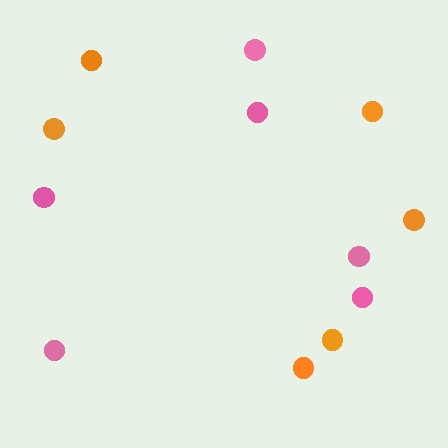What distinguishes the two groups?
There are 2 groups: one group of orange circles (6) and one group of pink circles (6).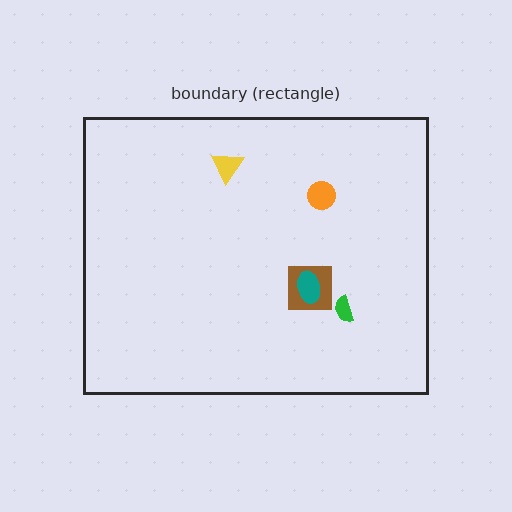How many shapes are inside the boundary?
5 inside, 0 outside.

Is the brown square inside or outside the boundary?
Inside.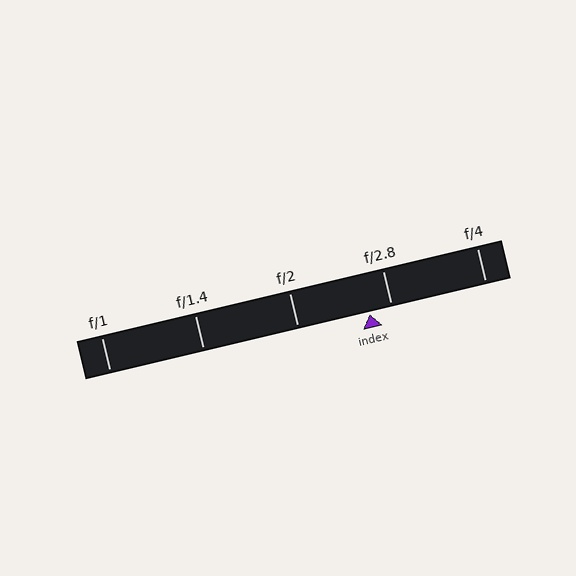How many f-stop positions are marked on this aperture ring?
There are 5 f-stop positions marked.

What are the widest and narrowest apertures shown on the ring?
The widest aperture shown is f/1 and the narrowest is f/4.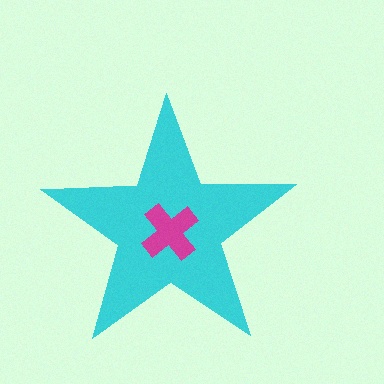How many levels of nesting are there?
2.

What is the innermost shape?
The magenta cross.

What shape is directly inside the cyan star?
The magenta cross.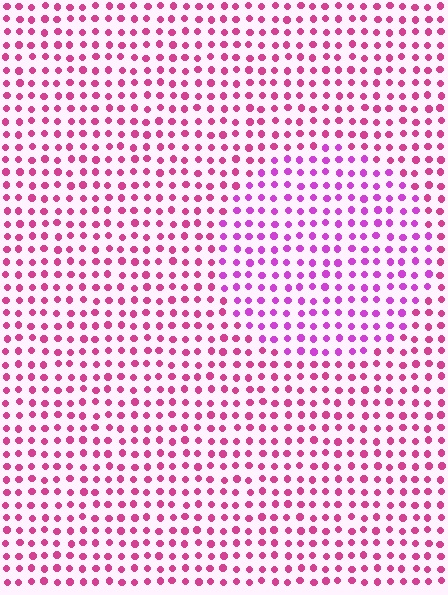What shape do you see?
I see a circle.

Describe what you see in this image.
The image is filled with small magenta elements in a uniform arrangement. A circle-shaped region is visible where the elements are tinted to a slightly different hue, forming a subtle color boundary.